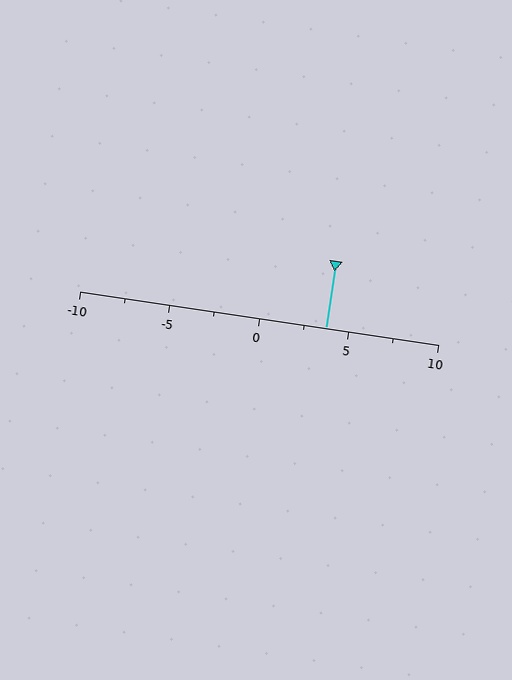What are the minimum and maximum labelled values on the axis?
The axis runs from -10 to 10.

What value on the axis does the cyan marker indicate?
The marker indicates approximately 3.8.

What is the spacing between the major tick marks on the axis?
The major ticks are spaced 5 apart.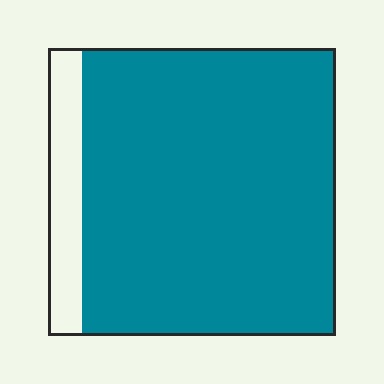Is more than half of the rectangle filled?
Yes.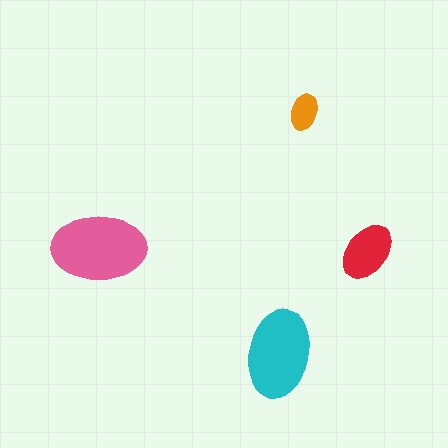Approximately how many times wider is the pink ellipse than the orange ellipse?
About 2.5 times wider.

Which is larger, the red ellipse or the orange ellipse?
The red one.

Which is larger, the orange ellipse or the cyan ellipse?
The cyan one.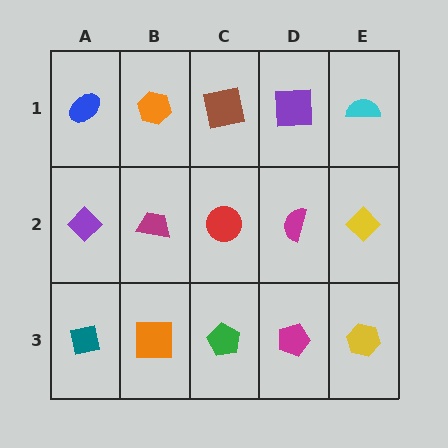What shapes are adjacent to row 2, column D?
A purple square (row 1, column D), a magenta pentagon (row 3, column D), a red circle (row 2, column C), a yellow diamond (row 2, column E).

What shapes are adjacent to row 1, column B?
A magenta trapezoid (row 2, column B), a blue ellipse (row 1, column A), a brown square (row 1, column C).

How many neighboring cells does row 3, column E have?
2.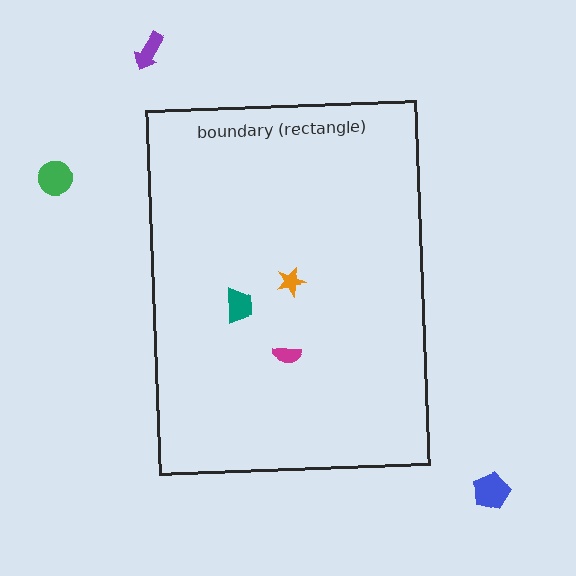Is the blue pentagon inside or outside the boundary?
Outside.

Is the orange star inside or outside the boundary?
Inside.